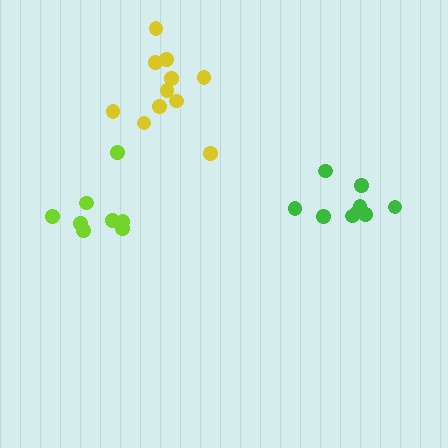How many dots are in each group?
Group 1: 9 dots, Group 2: 11 dots, Group 3: 8 dots (28 total).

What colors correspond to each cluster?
The clusters are colored: green, yellow, lime.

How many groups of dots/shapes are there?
There are 3 groups.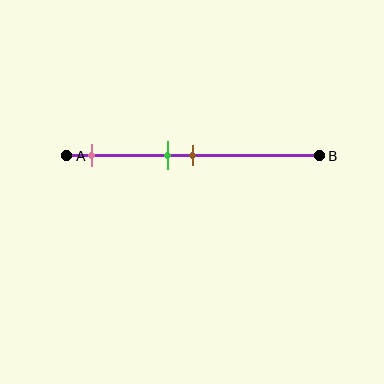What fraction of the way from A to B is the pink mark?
The pink mark is approximately 10% (0.1) of the way from A to B.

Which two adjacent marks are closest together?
The green and brown marks are the closest adjacent pair.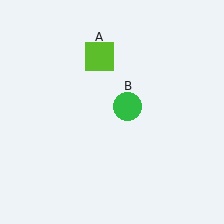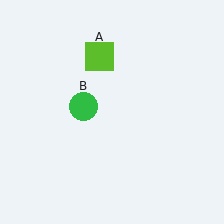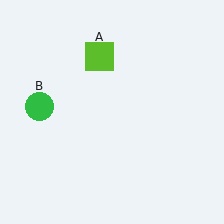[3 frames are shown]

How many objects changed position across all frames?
1 object changed position: green circle (object B).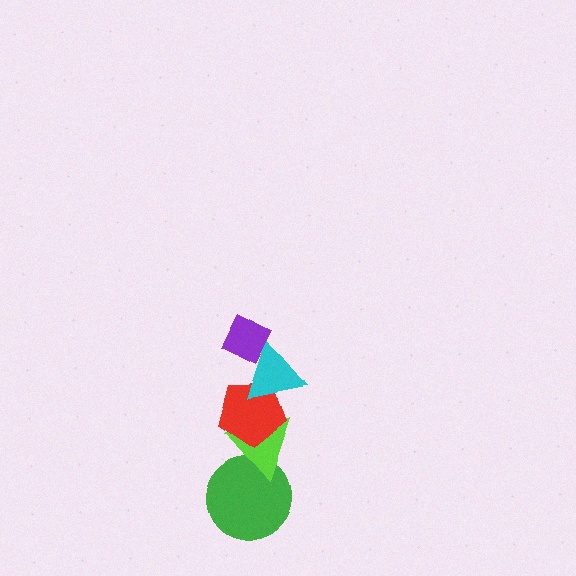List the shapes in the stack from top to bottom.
From top to bottom: the purple diamond, the cyan triangle, the red pentagon, the lime triangle, the green circle.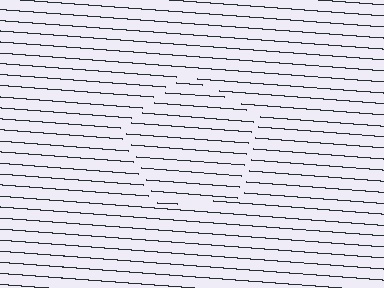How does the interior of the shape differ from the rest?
The interior of the shape contains the same grating, shifted by half a period — the contour is defined by the phase discontinuity where line-ends from the inner and outer gratings abut.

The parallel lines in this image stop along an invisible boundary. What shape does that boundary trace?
An illusory pentagon. The interior of the shape contains the same grating, shifted by half a period — the contour is defined by the phase discontinuity where line-ends from the inner and outer gratings abut.